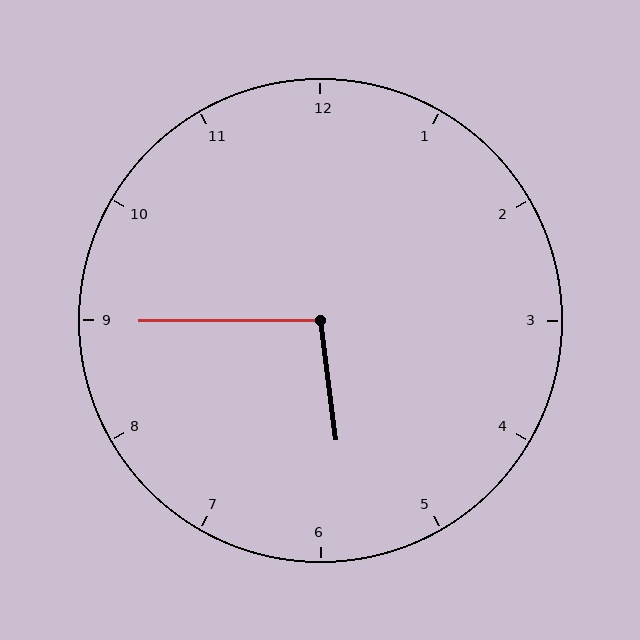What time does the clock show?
5:45.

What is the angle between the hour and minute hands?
Approximately 98 degrees.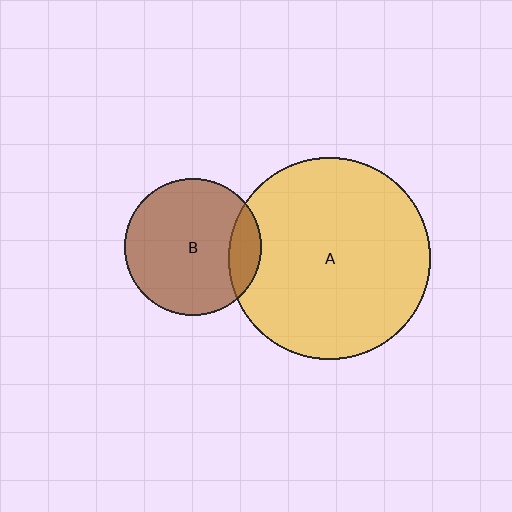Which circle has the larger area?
Circle A (yellow).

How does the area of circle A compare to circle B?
Approximately 2.2 times.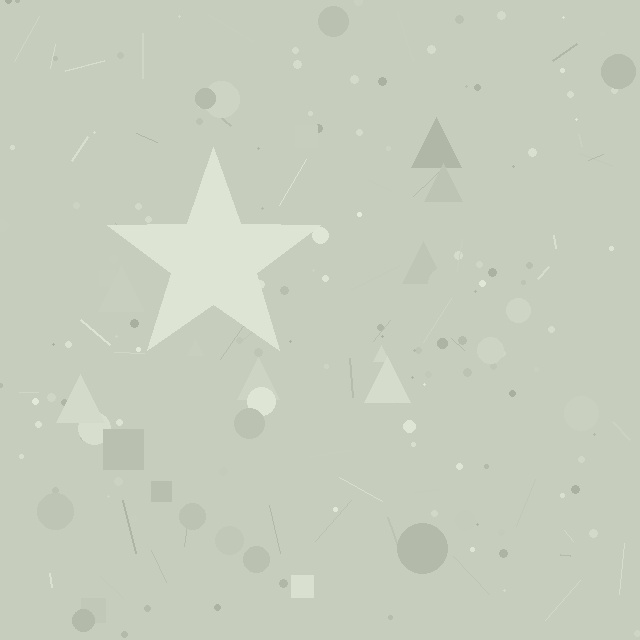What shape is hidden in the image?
A star is hidden in the image.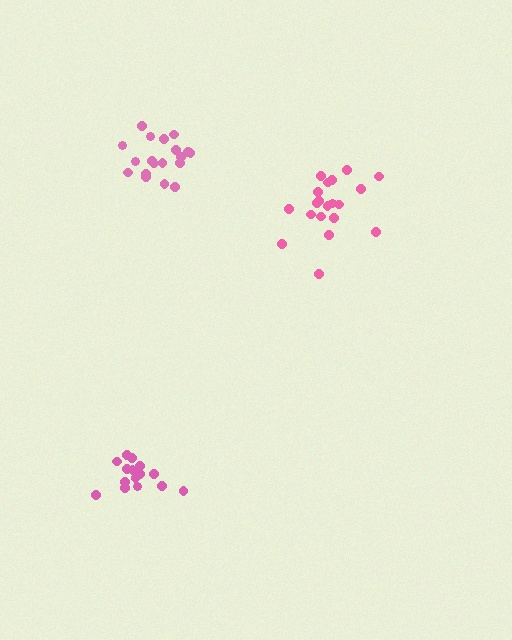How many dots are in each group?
Group 1: 20 dots, Group 2: 15 dots, Group 3: 19 dots (54 total).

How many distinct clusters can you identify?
There are 3 distinct clusters.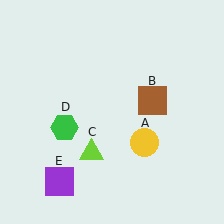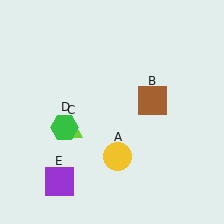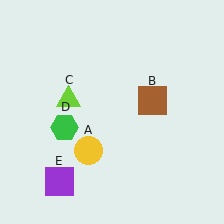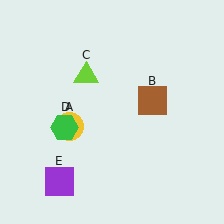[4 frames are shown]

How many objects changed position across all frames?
2 objects changed position: yellow circle (object A), lime triangle (object C).